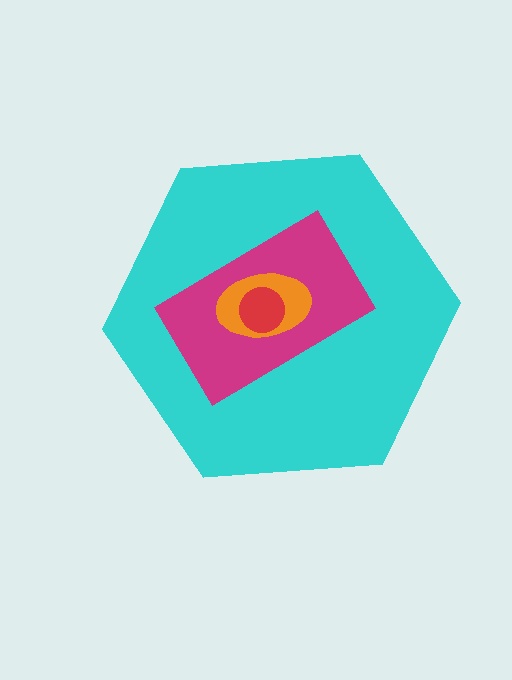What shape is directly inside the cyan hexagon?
The magenta rectangle.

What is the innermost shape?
The red circle.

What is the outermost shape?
The cyan hexagon.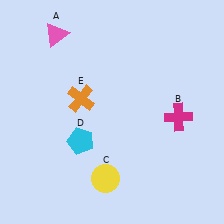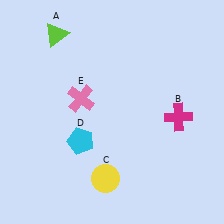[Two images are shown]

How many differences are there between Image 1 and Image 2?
There are 2 differences between the two images.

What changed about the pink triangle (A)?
In Image 1, A is pink. In Image 2, it changed to lime.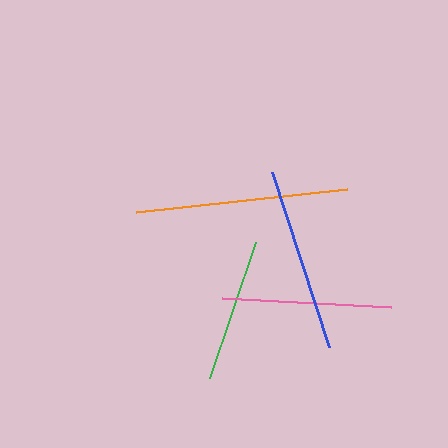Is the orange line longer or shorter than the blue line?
The orange line is longer than the blue line.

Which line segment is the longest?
The orange line is the longest at approximately 212 pixels.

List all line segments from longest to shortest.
From longest to shortest: orange, blue, pink, green.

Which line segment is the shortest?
The green line is the shortest at approximately 143 pixels.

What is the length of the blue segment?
The blue segment is approximately 183 pixels long.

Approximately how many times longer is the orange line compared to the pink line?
The orange line is approximately 1.3 times the length of the pink line.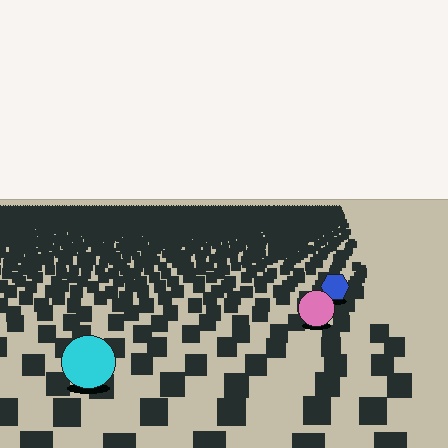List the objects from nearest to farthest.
From nearest to farthest: the cyan circle, the pink circle, the blue hexagon.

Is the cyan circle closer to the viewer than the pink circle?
Yes. The cyan circle is closer — you can tell from the texture gradient: the ground texture is coarser near it.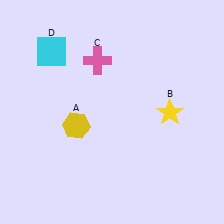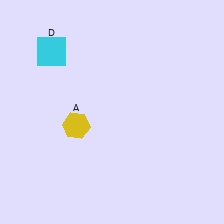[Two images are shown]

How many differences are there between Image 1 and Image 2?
There are 2 differences between the two images.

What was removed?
The yellow star (B), the pink cross (C) were removed in Image 2.